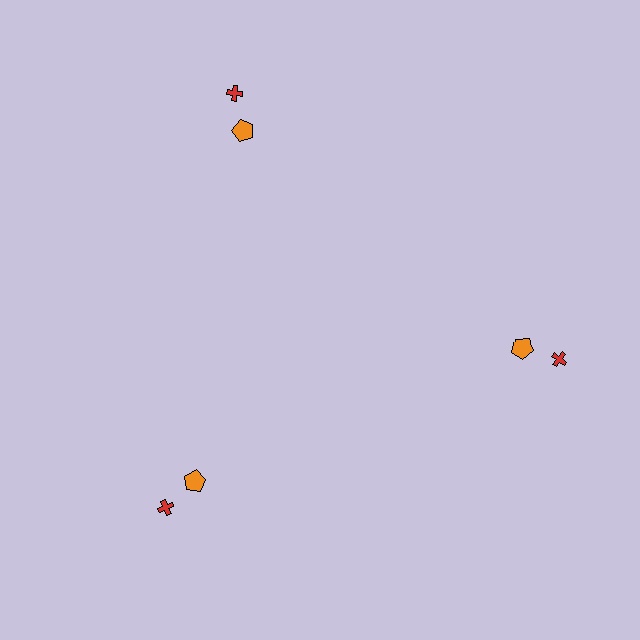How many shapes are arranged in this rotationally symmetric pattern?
There are 6 shapes, arranged in 3 groups of 2.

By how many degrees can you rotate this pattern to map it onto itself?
The pattern maps onto itself every 120 degrees of rotation.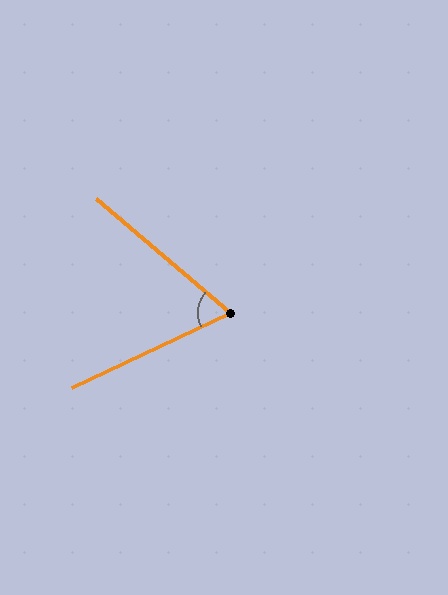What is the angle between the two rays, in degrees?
Approximately 66 degrees.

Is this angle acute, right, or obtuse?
It is acute.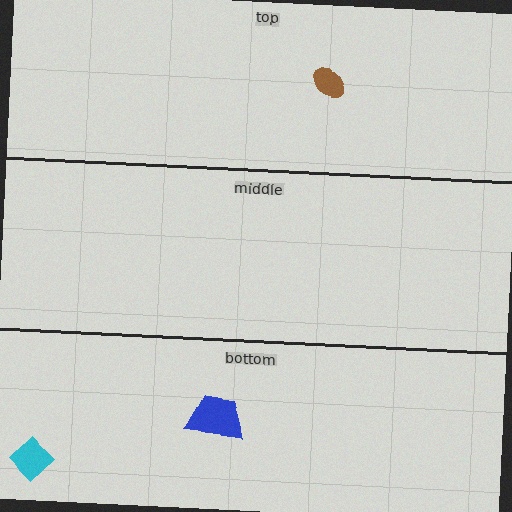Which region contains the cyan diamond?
The bottom region.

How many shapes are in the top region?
1.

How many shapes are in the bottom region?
2.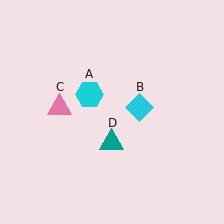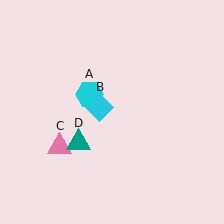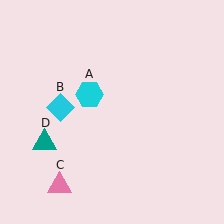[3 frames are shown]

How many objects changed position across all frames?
3 objects changed position: cyan diamond (object B), pink triangle (object C), teal triangle (object D).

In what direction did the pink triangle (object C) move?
The pink triangle (object C) moved down.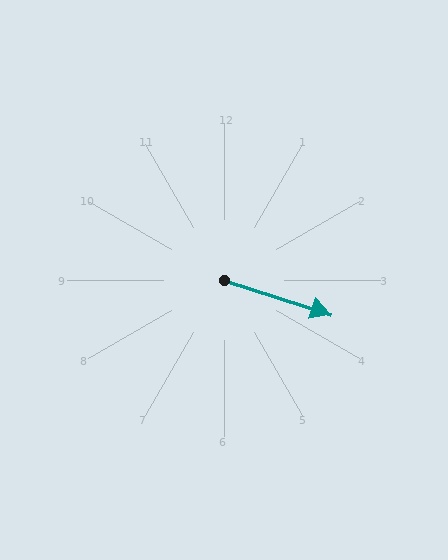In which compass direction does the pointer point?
East.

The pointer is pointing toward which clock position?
Roughly 4 o'clock.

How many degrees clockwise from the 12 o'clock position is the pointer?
Approximately 108 degrees.